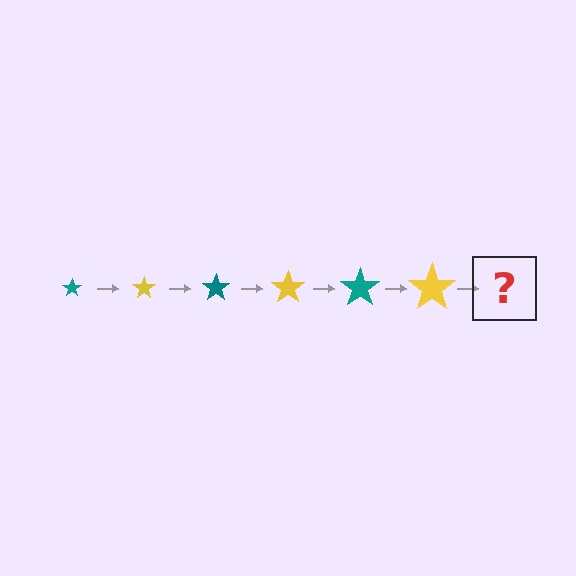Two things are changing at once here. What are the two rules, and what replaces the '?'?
The two rules are that the star grows larger each step and the color cycles through teal and yellow. The '?' should be a teal star, larger than the previous one.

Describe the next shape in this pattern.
It should be a teal star, larger than the previous one.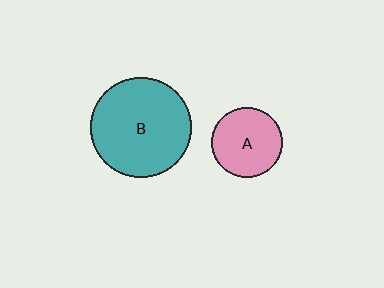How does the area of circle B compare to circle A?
Approximately 2.0 times.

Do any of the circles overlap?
No, none of the circles overlap.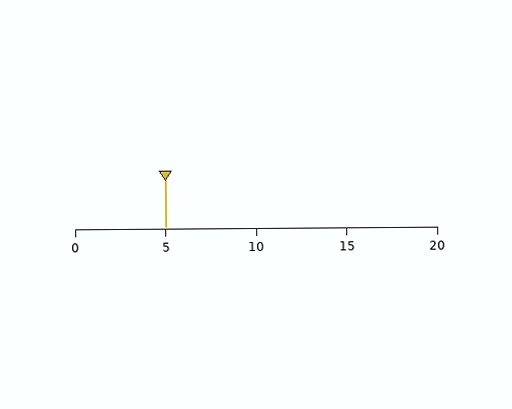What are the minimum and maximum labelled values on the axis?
The axis runs from 0 to 20.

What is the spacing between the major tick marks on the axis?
The major ticks are spaced 5 apart.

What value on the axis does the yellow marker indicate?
The marker indicates approximately 5.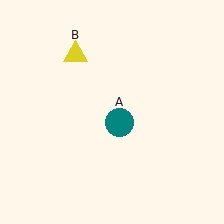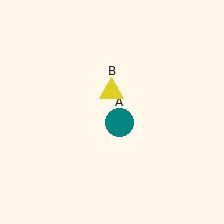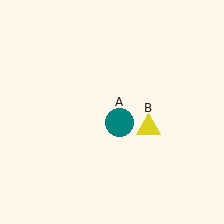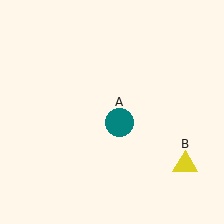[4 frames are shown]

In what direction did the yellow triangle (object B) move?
The yellow triangle (object B) moved down and to the right.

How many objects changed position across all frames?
1 object changed position: yellow triangle (object B).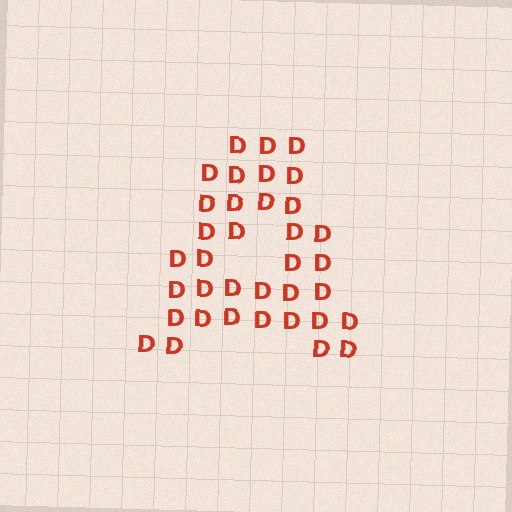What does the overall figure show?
The overall figure shows the letter A.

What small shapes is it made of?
It is made of small letter D's.